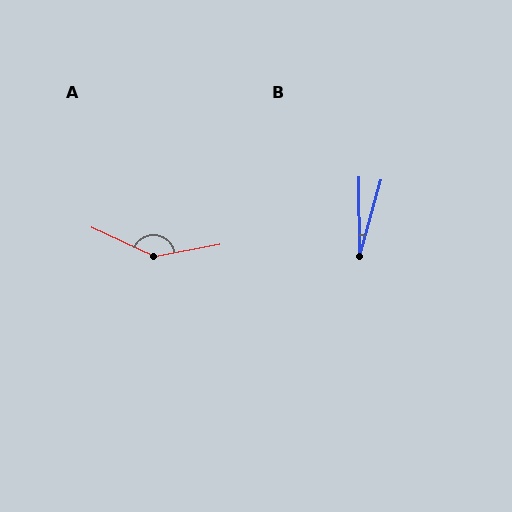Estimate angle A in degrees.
Approximately 144 degrees.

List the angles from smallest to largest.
B (16°), A (144°).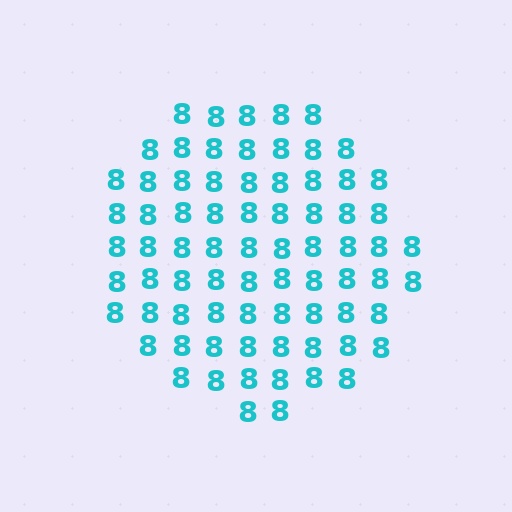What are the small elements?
The small elements are digit 8's.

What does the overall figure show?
The overall figure shows a circle.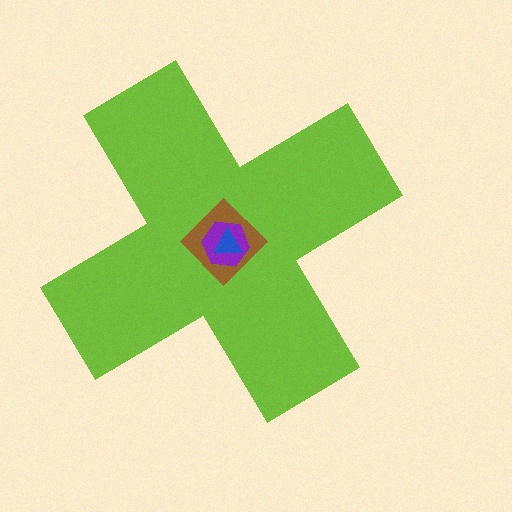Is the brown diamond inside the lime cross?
Yes.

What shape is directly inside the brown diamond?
The purple hexagon.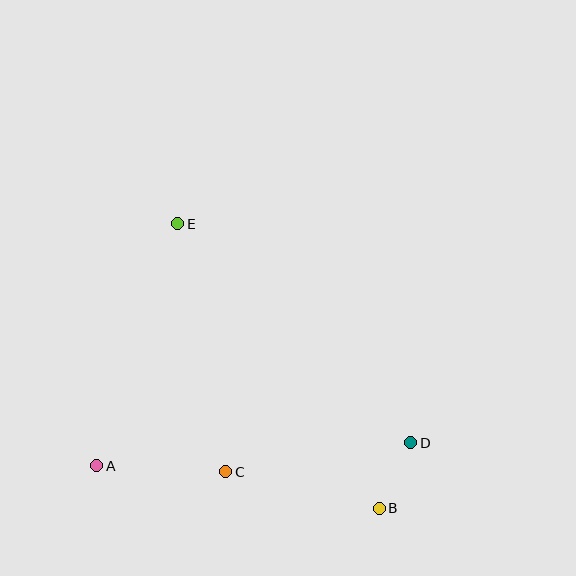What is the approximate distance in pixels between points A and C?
The distance between A and C is approximately 130 pixels.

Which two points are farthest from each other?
Points B and E are farthest from each other.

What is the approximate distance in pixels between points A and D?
The distance between A and D is approximately 315 pixels.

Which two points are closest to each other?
Points B and D are closest to each other.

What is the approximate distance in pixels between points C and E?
The distance between C and E is approximately 253 pixels.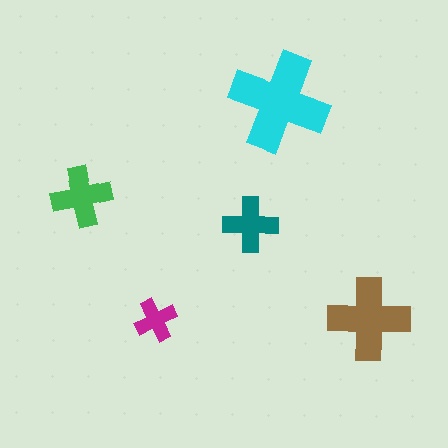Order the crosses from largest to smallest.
the cyan one, the brown one, the green one, the teal one, the magenta one.